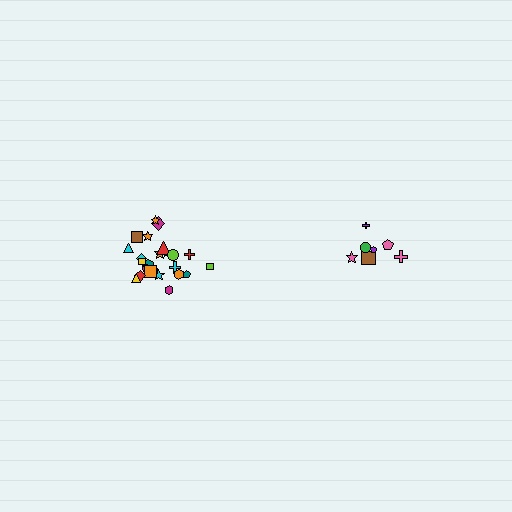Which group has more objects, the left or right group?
The left group.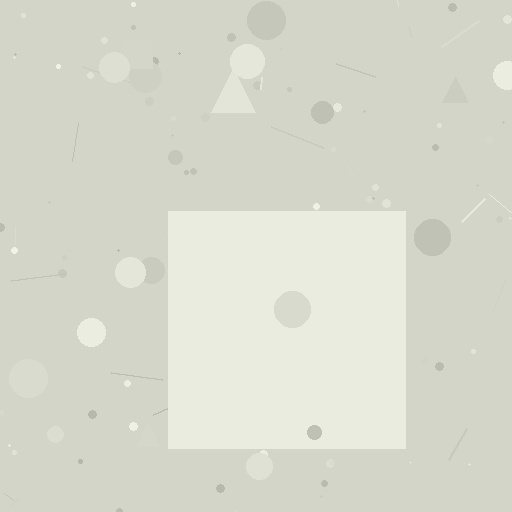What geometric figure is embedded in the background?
A square is embedded in the background.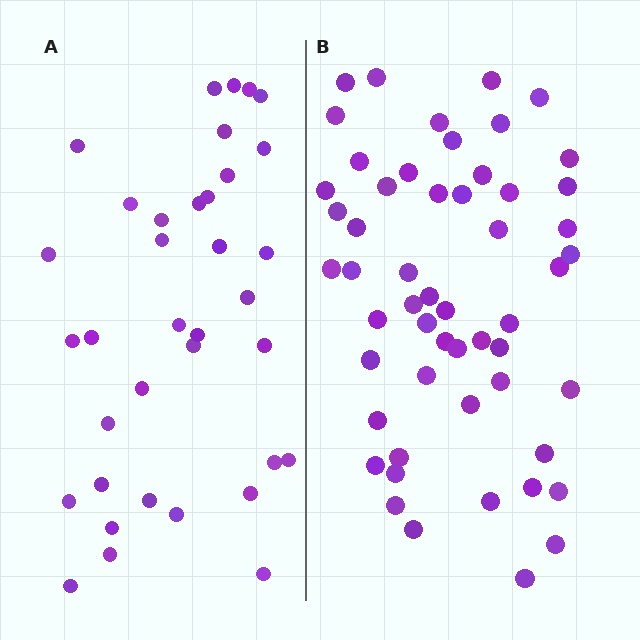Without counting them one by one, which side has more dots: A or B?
Region B (the right region) has more dots.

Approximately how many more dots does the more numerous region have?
Region B has approximately 20 more dots than region A.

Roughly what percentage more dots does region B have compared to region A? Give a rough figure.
About 50% more.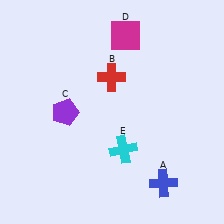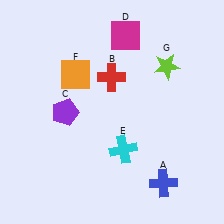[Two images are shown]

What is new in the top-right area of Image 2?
A lime star (G) was added in the top-right area of Image 2.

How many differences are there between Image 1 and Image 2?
There are 2 differences between the two images.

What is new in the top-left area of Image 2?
An orange square (F) was added in the top-left area of Image 2.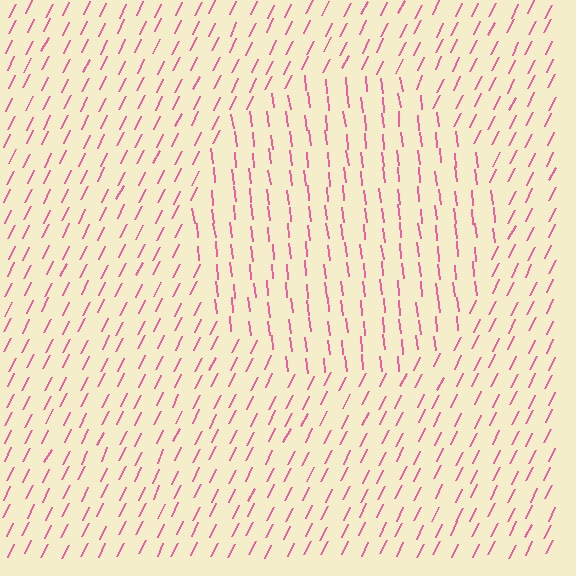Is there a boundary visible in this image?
Yes, there is a texture boundary formed by a change in line orientation.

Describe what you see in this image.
The image is filled with small pink line segments. A circle region in the image has lines oriented differently from the surrounding lines, creating a visible texture boundary.